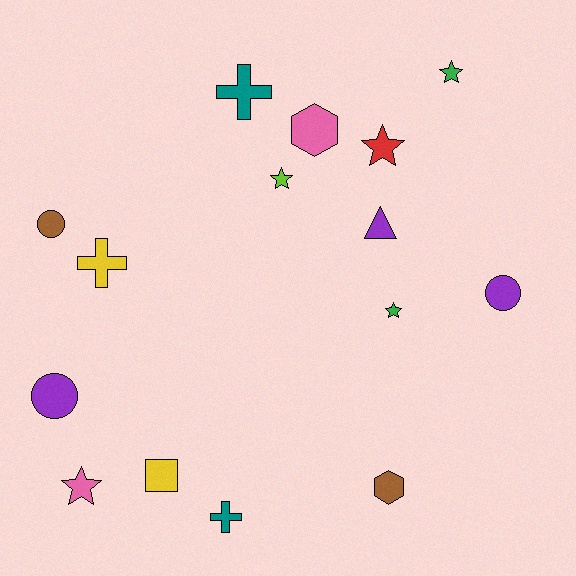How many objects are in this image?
There are 15 objects.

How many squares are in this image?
There is 1 square.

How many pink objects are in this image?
There are 2 pink objects.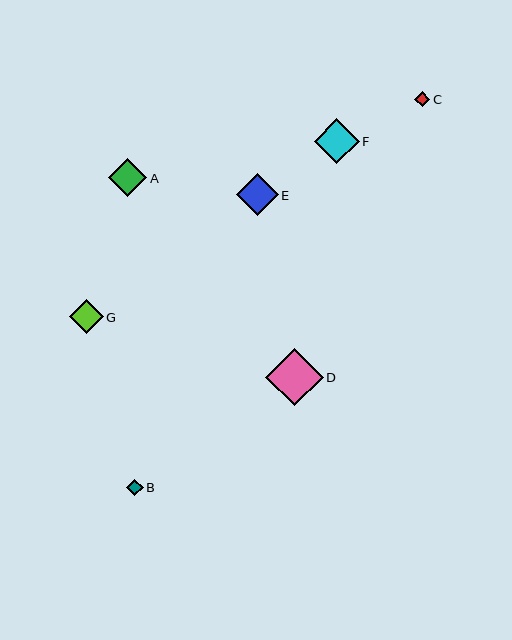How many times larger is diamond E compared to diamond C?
Diamond E is approximately 2.7 times the size of diamond C.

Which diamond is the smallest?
Diamond C is the smallest with a size of approximately 15 pixels.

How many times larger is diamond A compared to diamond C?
Diamond A is approximately 2.5 times the size of diamond C.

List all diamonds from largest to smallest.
From largest to smallest: D, F, E, A, G, B, C.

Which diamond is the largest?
Diamond D is the largest with a size of approximately 57 pixels.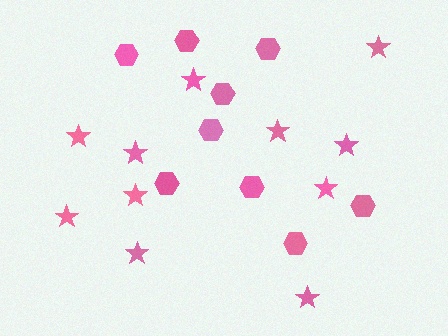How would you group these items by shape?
There are 2 groups: one group of hexagons (9) and one group of stars (11).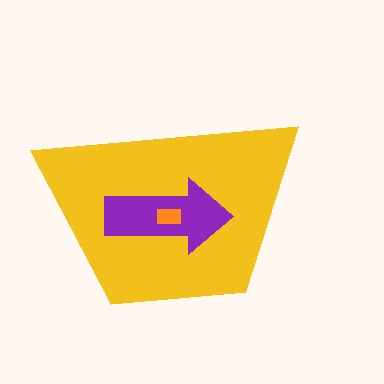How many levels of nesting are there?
3.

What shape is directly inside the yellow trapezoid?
The purple arrow.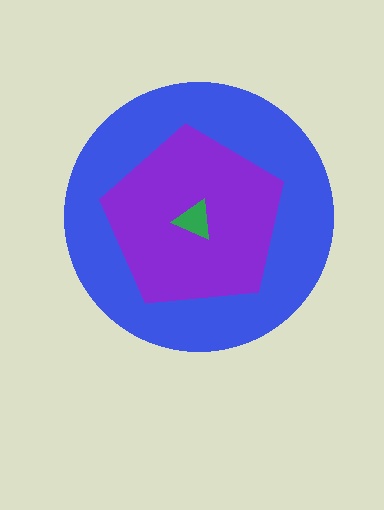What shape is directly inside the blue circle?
The purple pentagon.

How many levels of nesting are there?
3.